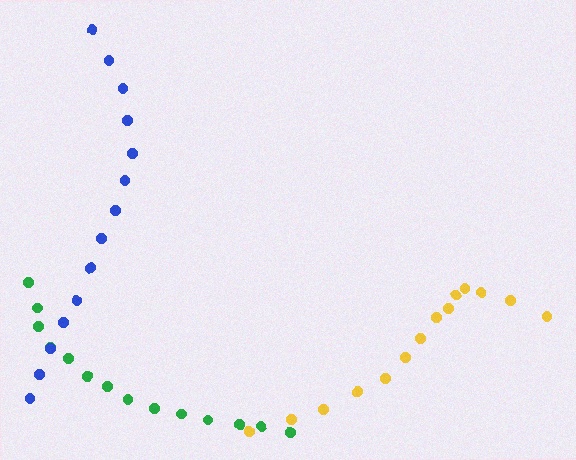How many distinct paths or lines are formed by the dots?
There are 3 distinct paths.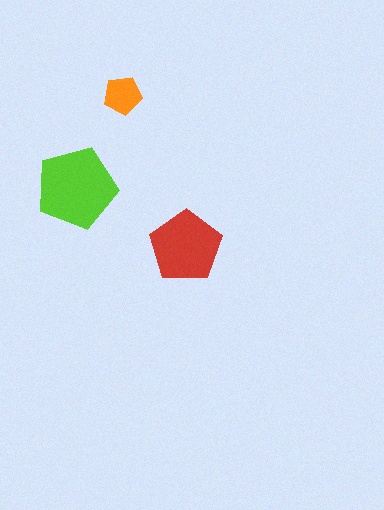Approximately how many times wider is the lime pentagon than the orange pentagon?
About 2 times wider.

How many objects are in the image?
There are 3 objects in the image.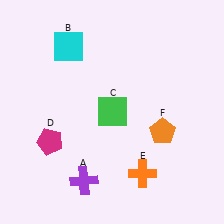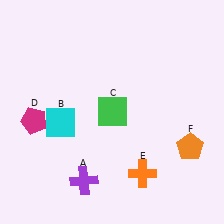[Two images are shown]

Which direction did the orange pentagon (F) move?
The orange pentagon (F) moved right.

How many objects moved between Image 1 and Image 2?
3 objects moved between the two images.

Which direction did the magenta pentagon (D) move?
The magenta pentagon (D) moved up.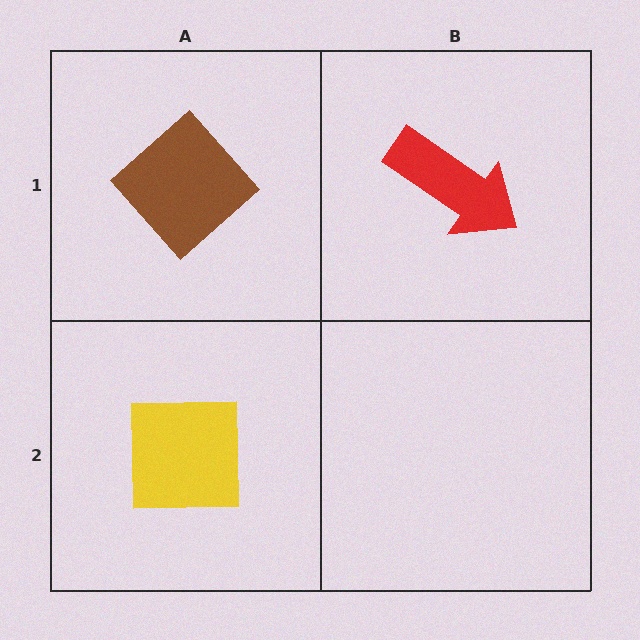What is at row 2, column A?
A yellow square.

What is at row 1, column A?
A brown diamond.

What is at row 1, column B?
A red arrow.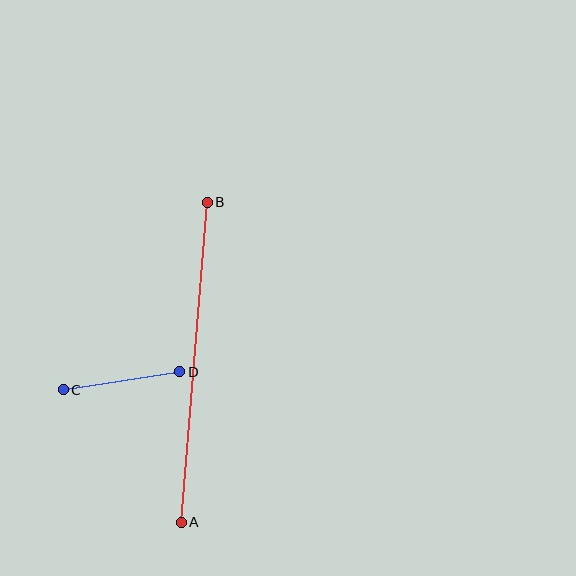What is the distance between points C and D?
The distance is approximately 118 pixels.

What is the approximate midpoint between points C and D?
The midpoint is at approximately (121, 381) pixels.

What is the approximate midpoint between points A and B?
The midpoint is at approximately (194, 362) pixels.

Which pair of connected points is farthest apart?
Points A and B are farthest apart.